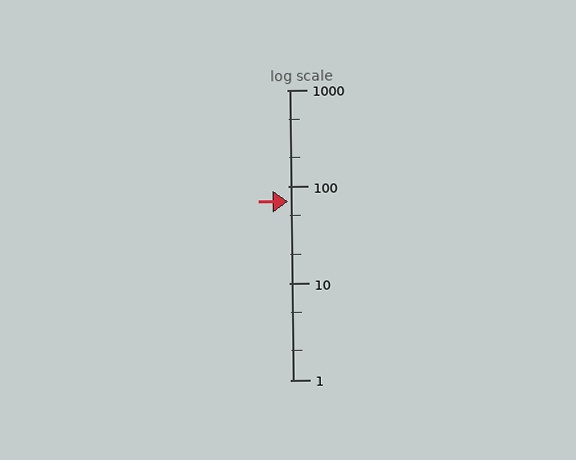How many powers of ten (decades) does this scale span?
The scale spans 3 decades, from 1 to 1000.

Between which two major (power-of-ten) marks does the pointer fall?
The pointer is between 10 and 100.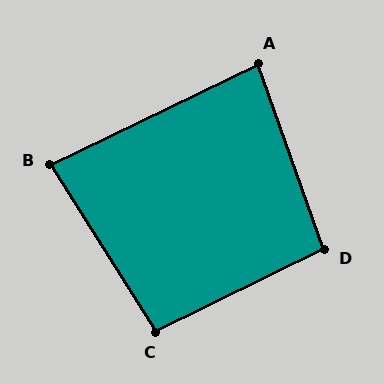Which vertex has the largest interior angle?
D, at approximately 96 degrees.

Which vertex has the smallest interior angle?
B, at approximately 84 degrees.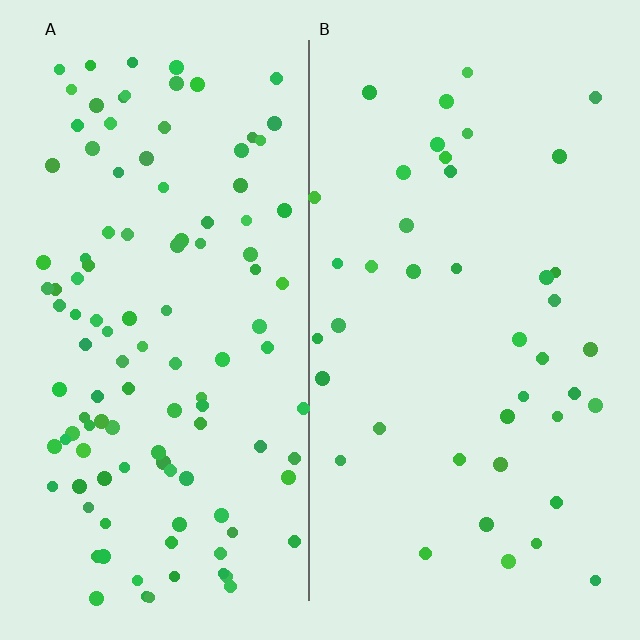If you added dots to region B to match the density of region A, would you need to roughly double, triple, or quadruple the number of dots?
Approximately triple.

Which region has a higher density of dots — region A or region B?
A (the left).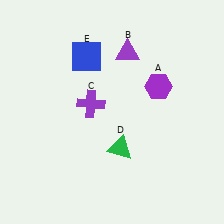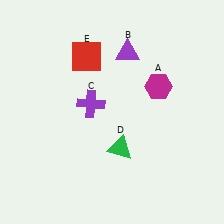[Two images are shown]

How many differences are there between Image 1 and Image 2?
There are 2 differences between the two images.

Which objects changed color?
A changed from purple to magenta. E changed from blue to red.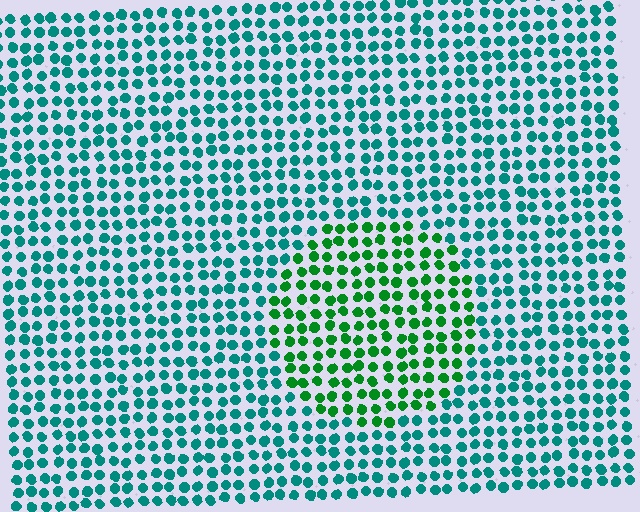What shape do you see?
I see a circle.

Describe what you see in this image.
The image is filled with small teal elements in a uniform arrangement. A circle-shaped region is visible where the elements are tinted to a slightly different hue, forming a subtle color boundary.